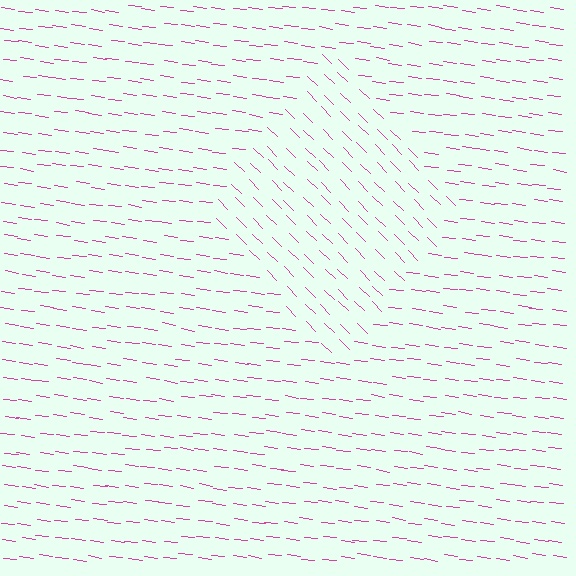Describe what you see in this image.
The image is filled with small magenta line segments. A diamond region in the image has lines oriented differently from the surrounding lines, creating a visible texture boundary.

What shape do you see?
I see a diamond.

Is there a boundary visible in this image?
Yes, there is a texture boundary formed by a change in line orientation.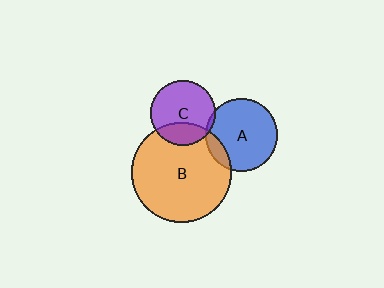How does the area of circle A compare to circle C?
Approximately 1.2 times.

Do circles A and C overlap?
Yes.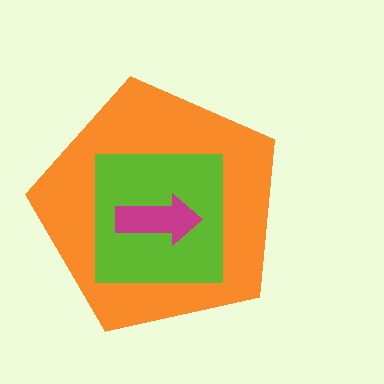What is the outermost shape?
The orange pentagon.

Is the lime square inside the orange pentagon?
Yes.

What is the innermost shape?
The magenta arrow.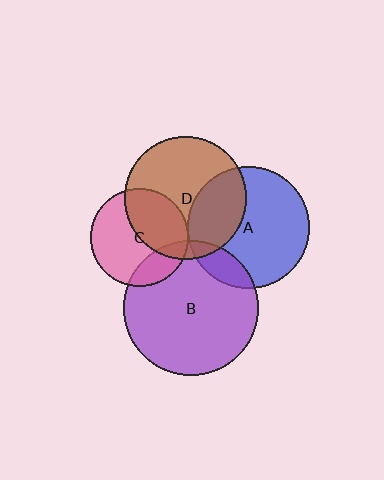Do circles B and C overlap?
Yes.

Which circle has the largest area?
Circle B (purple).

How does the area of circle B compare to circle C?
Approximately 1.9 times.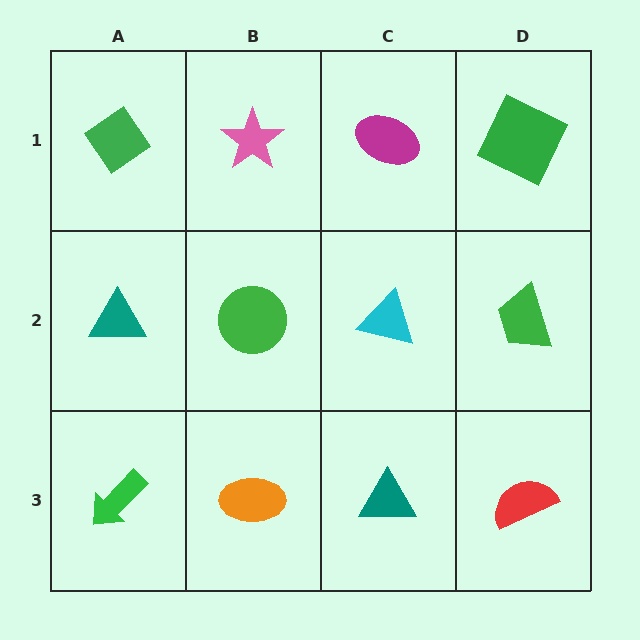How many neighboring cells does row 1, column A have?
2.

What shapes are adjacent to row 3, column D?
A green trapezoid (row 2, column D), a teal triangle (row 3, column C).